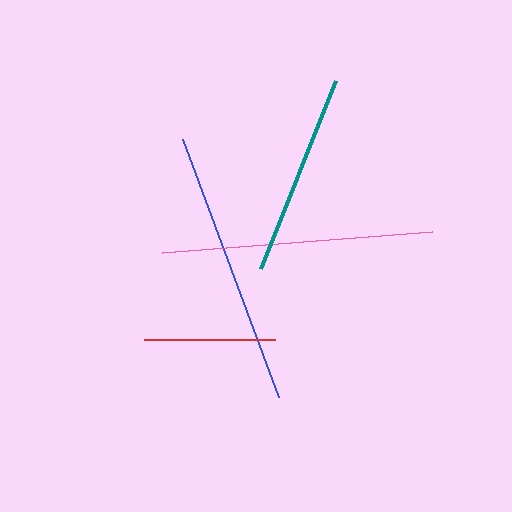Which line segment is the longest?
The blue line is the longest at approximately 275 pixels.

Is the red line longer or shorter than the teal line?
The teal line is longer than the red line.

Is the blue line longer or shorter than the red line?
The blue line is longer than the red line.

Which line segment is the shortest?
The red line is the shortest at approximately 131 pixels.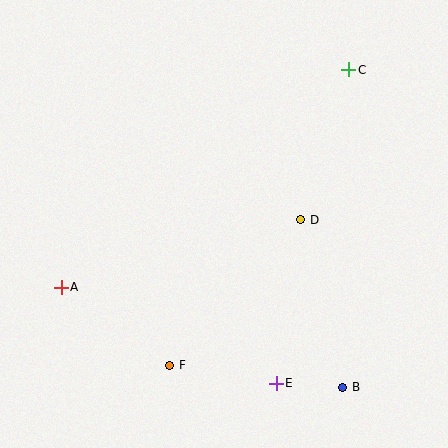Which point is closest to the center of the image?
Point D at (301, 220) is closest to the center.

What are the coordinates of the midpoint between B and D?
The midpoint between B and D is at (322, 304).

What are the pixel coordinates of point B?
Point B is at (343, 387).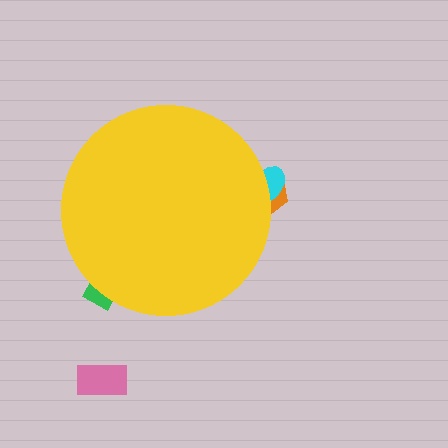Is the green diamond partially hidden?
Yes, the green diamond is partially hidden behind the yellow circle.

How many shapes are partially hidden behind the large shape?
3 shapes are partially hidden.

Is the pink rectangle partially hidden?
No, the pink rectangle is fully visible.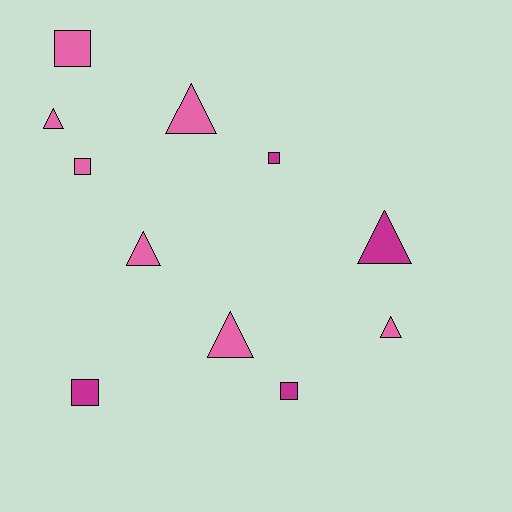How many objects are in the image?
There are 11 objects.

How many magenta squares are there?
There are 3 magenta squares.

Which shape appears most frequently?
Triangle, with 6 objects.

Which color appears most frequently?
Pink, with 7 objects.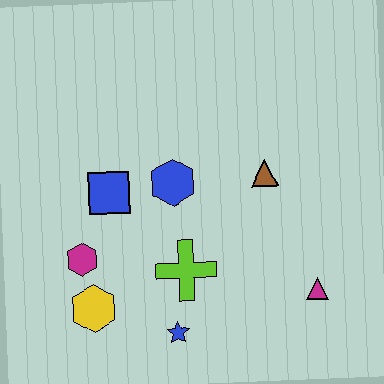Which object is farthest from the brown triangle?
The yellow hexagon is farthest from the brown triangle.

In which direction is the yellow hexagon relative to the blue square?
The yellow hexagon is below the blue square.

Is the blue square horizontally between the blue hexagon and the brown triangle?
No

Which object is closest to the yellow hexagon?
The magenta hexagon is closest to the yellow hexagon.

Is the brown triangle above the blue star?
Yes